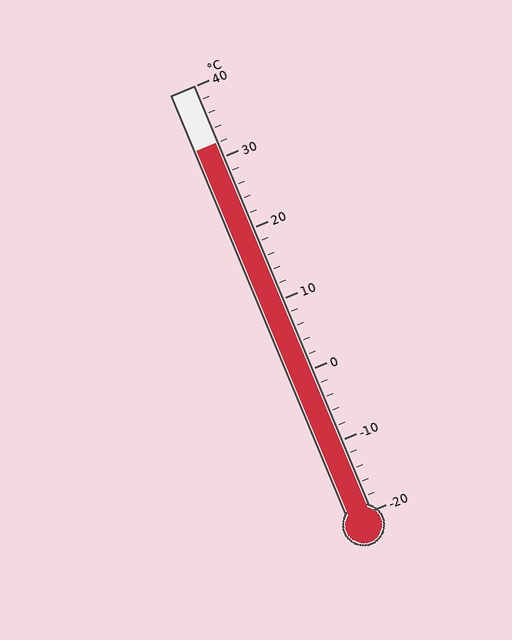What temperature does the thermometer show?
The thermometer shows approximately 32°C.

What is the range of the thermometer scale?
The thermometer scale ranges from -20°C to 40°C.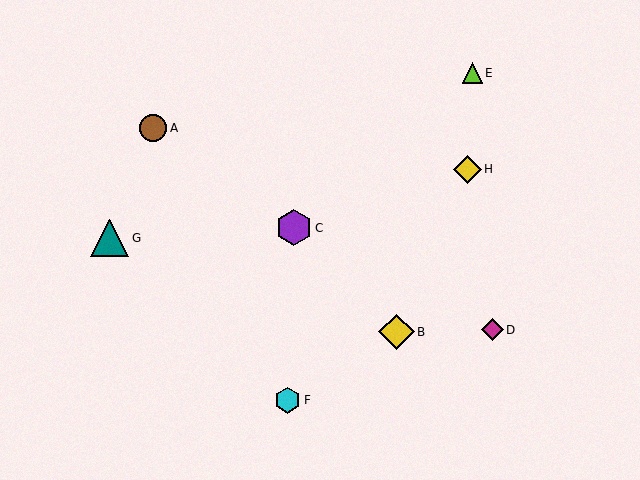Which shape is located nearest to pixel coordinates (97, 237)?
The teal triangle (labeled G) at (110, 238) is nearest to that location.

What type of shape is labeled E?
Shape E is a lime triangle.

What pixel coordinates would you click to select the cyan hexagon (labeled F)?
Click at (288, 400) to select the cyan hexagon F.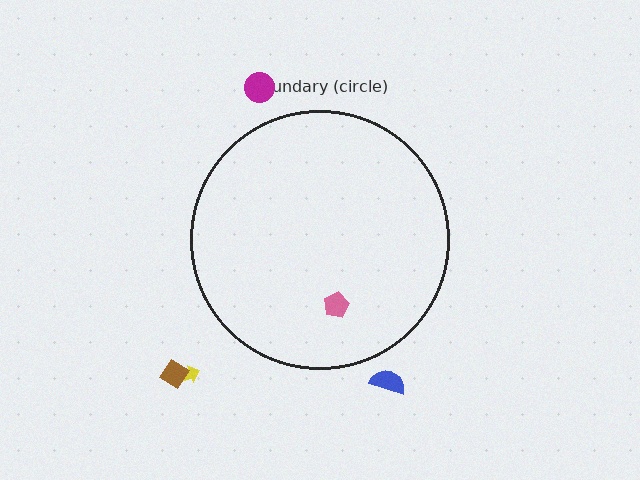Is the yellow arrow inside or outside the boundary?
Outside.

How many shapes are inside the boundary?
1 inside, 4 outside.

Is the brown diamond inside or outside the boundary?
Outside.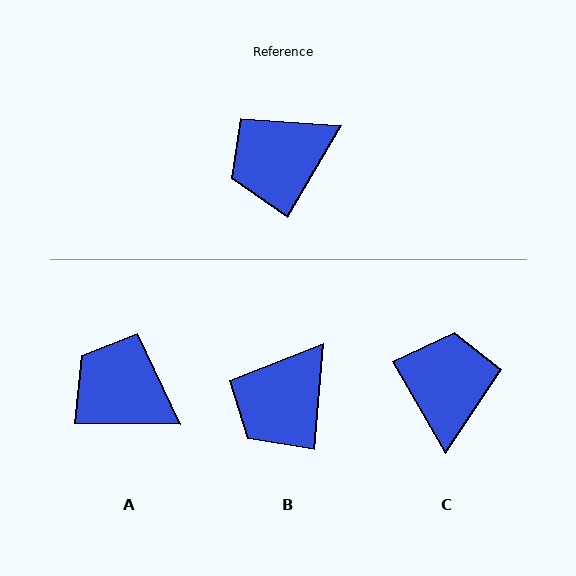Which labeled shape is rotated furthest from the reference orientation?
C, about 120 degrees away.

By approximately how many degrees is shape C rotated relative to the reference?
Approximately 120 degrees clockwise.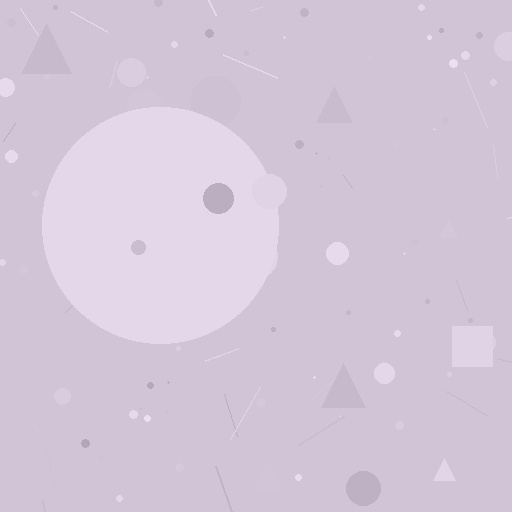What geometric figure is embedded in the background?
A circle is embedded in the background.